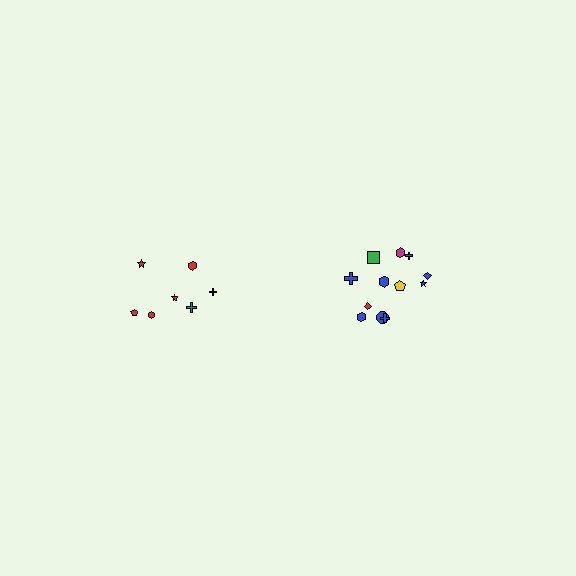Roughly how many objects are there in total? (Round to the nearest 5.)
Roughly 20 objects in total.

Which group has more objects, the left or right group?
The right group.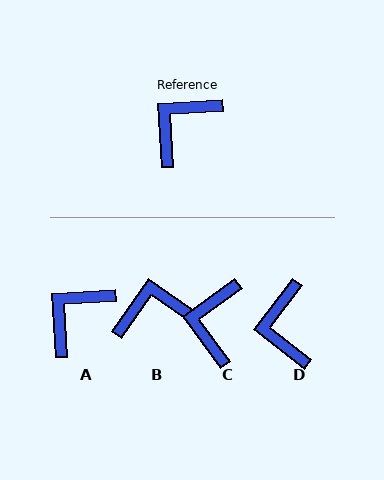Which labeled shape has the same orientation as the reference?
A.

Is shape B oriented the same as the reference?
No, it is off by about 38 degrees.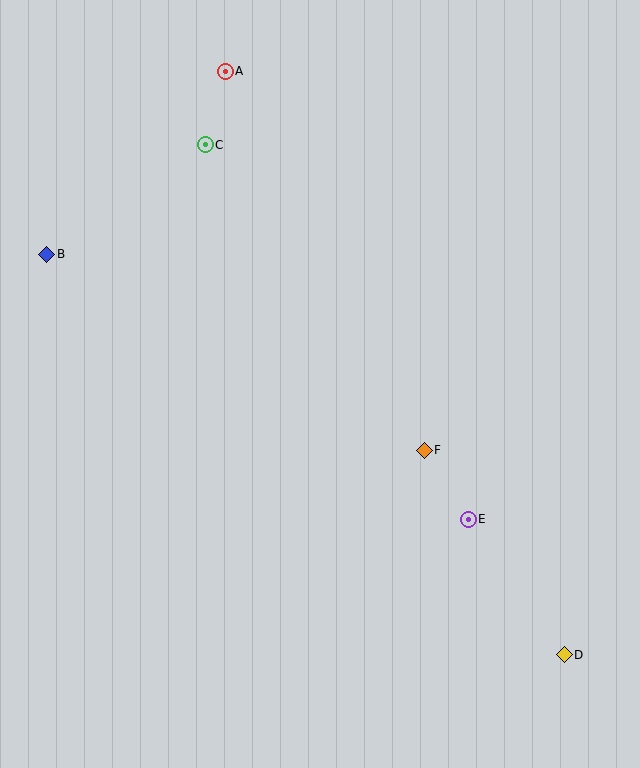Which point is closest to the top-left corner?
Point A is closest to the top-left corner.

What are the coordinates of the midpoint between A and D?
The midpoint between A and D is at (395, 363).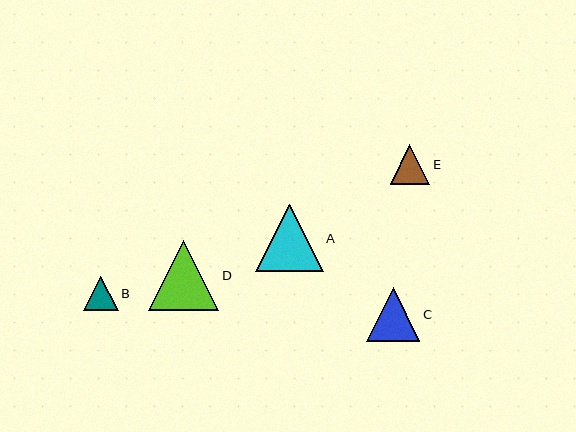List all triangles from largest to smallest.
From largest to smallest: D, A, C, E, B.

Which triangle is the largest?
Triangle D is the largest with a size of approximately 70 pixels.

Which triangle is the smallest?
Triangle B is the smallest with a size of approximately 34 pixels.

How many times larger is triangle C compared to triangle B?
Triangle C is approximately 1.5 times the size of triangle B.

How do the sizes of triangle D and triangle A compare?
Triangle D and triangle A are approximately the same size.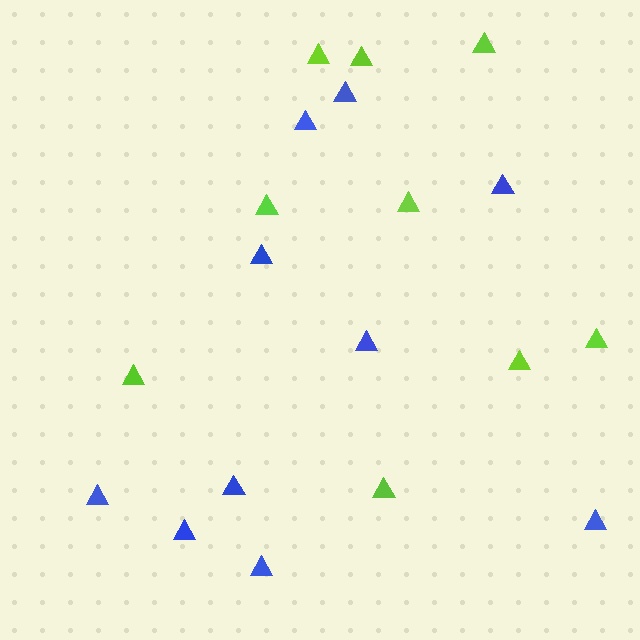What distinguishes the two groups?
There are 2 groups: one group of blue triangles (10) and one group of lime triangles (9).